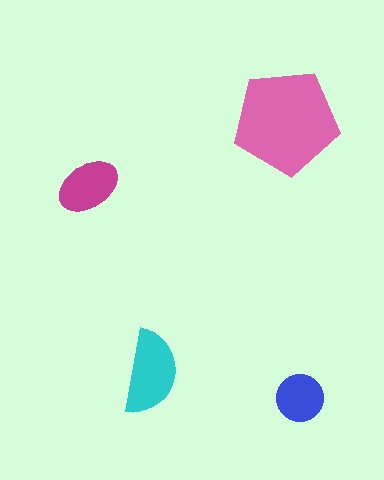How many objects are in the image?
There are 4 objects in the image.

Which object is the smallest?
The blue circle.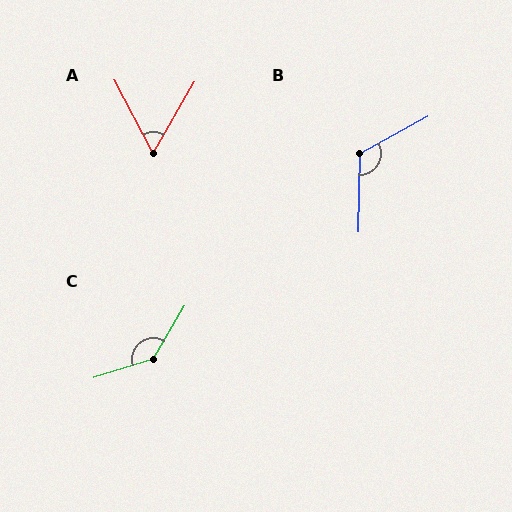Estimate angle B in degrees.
Approximately 120 degrees.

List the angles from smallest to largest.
A (57°), B (120°), C (138°).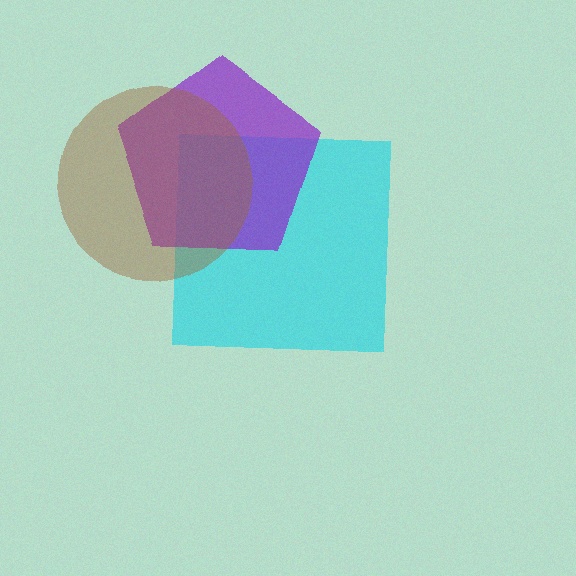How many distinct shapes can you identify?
There are 3 distinct shapes: a cyan square, a purple pentagon, a brown circle.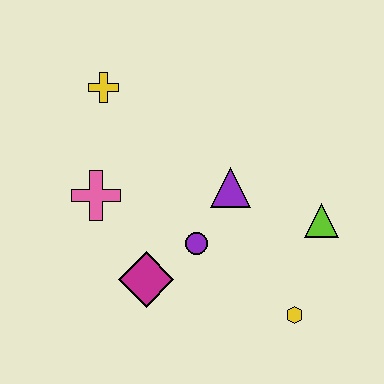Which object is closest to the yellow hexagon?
The lime triangle is closest to the yellow hexagon.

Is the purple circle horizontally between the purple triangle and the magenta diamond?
Yes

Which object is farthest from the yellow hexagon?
The yellow cross is farthest from the yellow hexagon.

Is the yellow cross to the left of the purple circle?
Yes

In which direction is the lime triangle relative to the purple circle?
The lime triangle is to the right of the purple circle.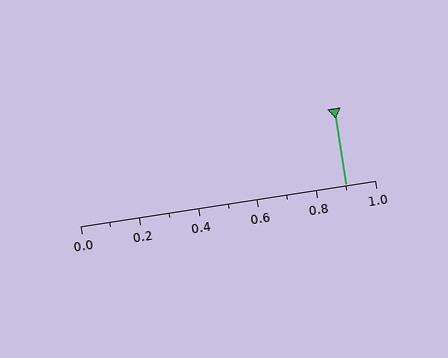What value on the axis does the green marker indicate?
The marker indicates approximately 0.9.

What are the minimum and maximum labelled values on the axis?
The axis runs from 0.0 to 1.0.